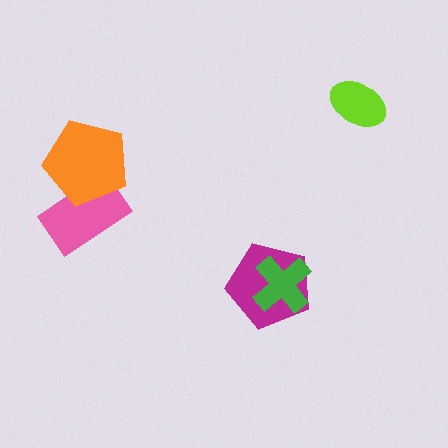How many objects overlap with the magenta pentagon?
1 object overlaps with the magenta pentagon.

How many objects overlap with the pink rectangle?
1 object overlaps with the pink rectangle.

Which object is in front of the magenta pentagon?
The green cross is in front of the magenta pentagon.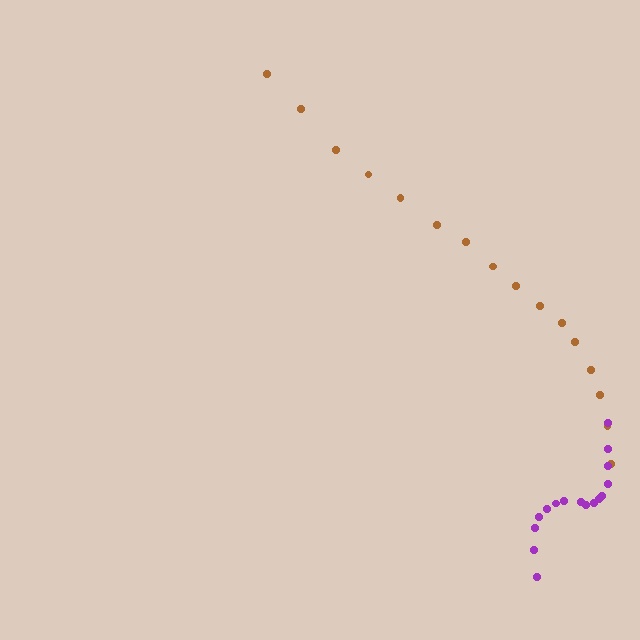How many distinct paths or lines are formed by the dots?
There are 2 distinct paths.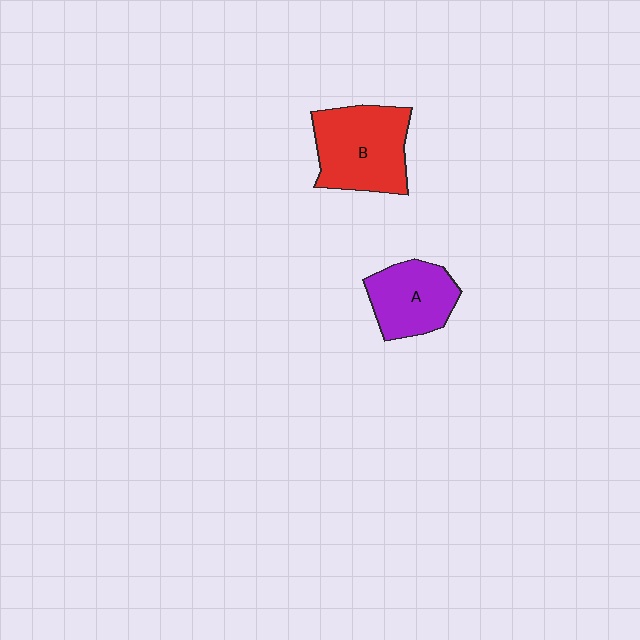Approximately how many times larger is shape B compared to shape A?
Approximately 1.4 times.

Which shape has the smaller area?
Shape A (purple).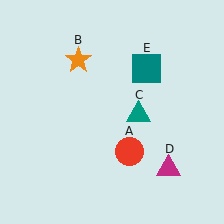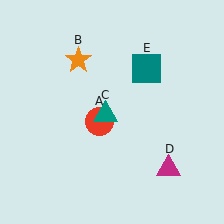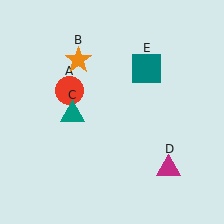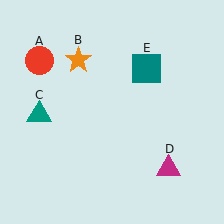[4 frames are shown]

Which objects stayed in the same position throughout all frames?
Orange star (object B) and magenta triangle (object D) and teal square (object E) remained stationary.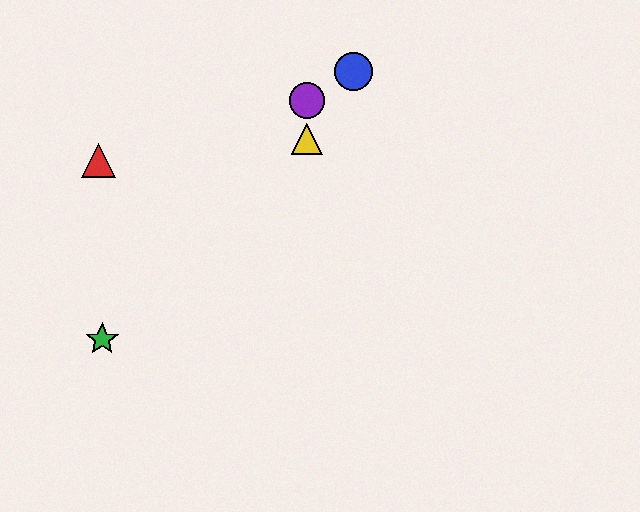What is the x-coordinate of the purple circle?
The purple circle is at x≈307.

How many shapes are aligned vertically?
2 shapes (the yellow triangle, the purple circle) are aligned vertically.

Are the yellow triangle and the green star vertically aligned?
No, the yellow triangle is at x≈307 and the green star is at x≈102.